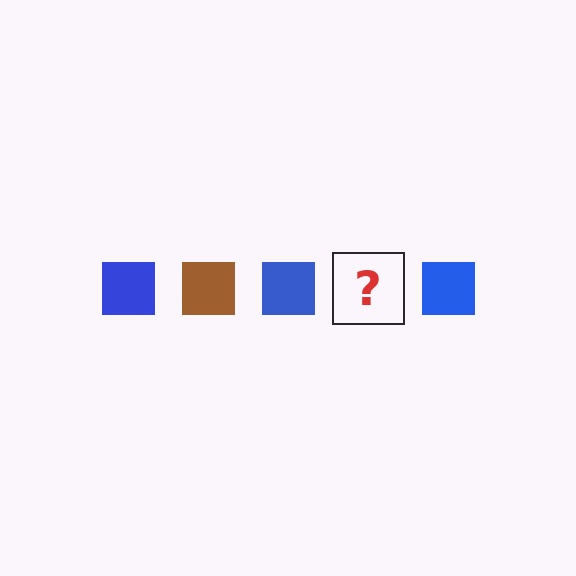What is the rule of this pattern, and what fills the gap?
The rule is that the pattern cycles through blue, brown squares. The gap should be filled with a brown square.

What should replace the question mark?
The question mark should be replaced with a brown square.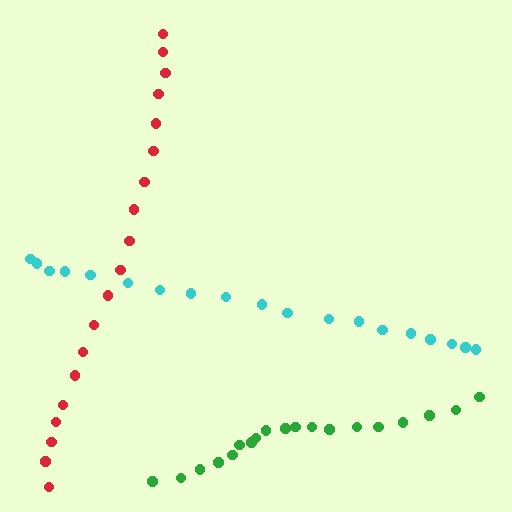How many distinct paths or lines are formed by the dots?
There are 3 distinct paths.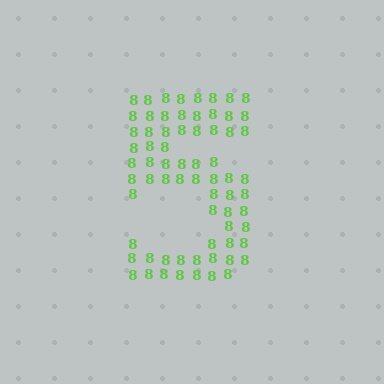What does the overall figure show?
The overall figure shows the digit 5.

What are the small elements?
The small elements are digit 8's.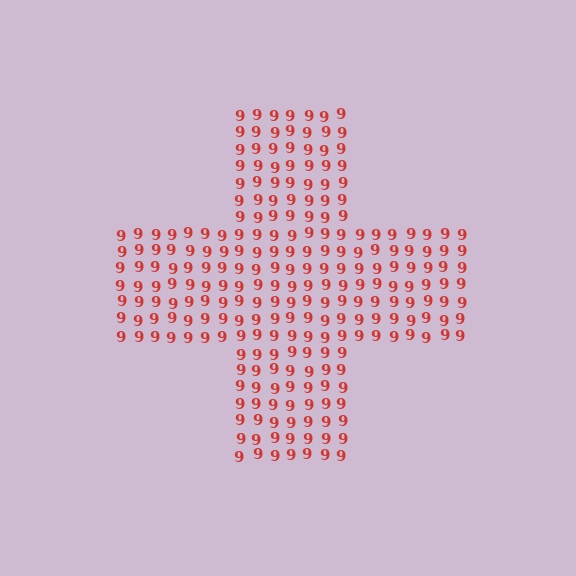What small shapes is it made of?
It is made of small digit 9's.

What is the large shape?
The large shape is a cross.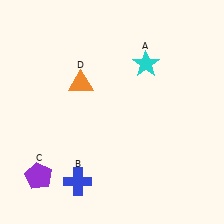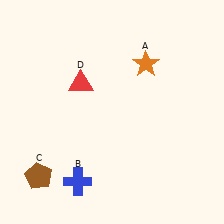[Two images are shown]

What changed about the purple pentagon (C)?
In Image 1, C is purple. In Image 2, it changed to brown.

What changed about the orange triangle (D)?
In Image 1, D is orange. In Image 2, it changed to red.